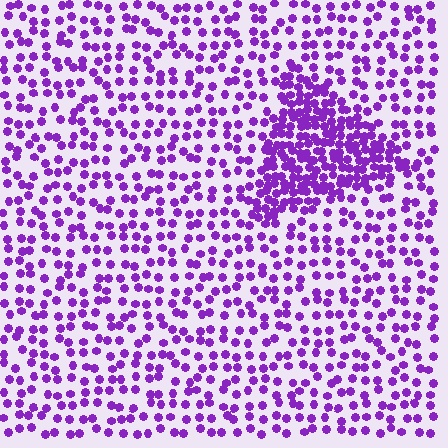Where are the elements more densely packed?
The elements are more densely packed inside the triangle boundary.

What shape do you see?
I see a triangle.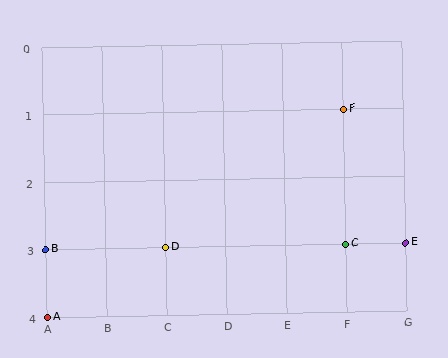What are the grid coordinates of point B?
Point B is at grid coordinates (A, 3).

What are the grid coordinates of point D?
Point D is at grid coordinates (C, 3).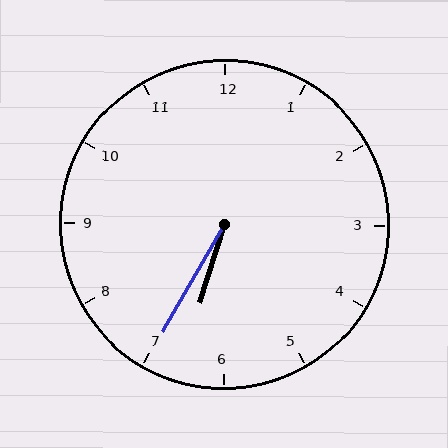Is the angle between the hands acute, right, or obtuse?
It is acute.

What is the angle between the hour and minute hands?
Approximately 12 degrees.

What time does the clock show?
6:35.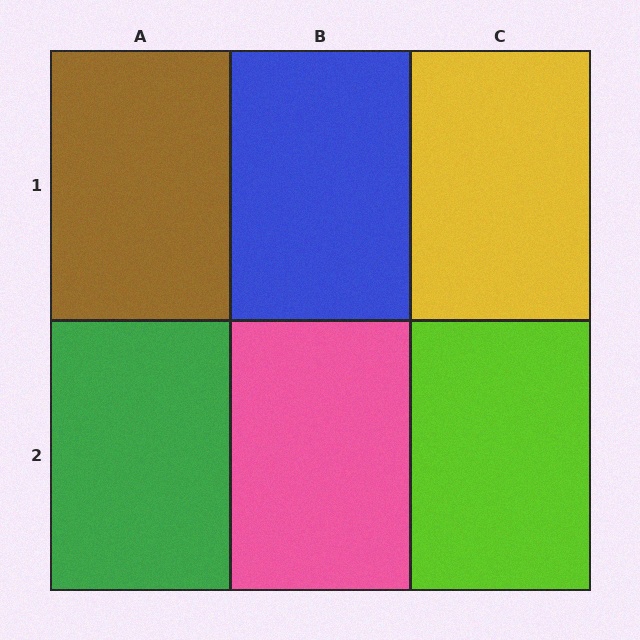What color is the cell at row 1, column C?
Yellow.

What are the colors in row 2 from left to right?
Green, pink, lime.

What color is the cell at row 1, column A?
Brown.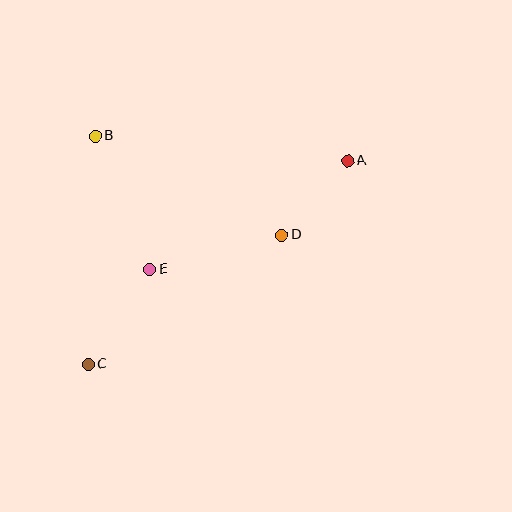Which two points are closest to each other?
Points A and D are closest to each other.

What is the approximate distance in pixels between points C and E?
The distance between C and E is approximately 113 pixels.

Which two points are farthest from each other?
Points A and C are farthest from each other.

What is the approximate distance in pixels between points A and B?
The distance between A and B is approximately 253 pixels.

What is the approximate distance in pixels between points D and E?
The distance between D and E is approximately 136 pixels.